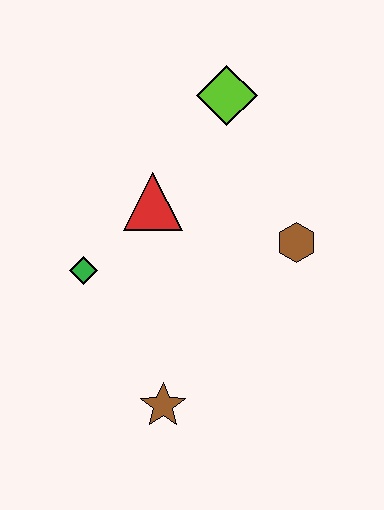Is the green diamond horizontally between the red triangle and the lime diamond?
No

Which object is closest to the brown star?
The green diamond is closest to the brown star.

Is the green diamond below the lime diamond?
Yes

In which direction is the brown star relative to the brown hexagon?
The brown star is below the brown hexagon.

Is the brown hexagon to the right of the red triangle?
Yes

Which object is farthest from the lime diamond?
The brown star is farthest from the lime diamond.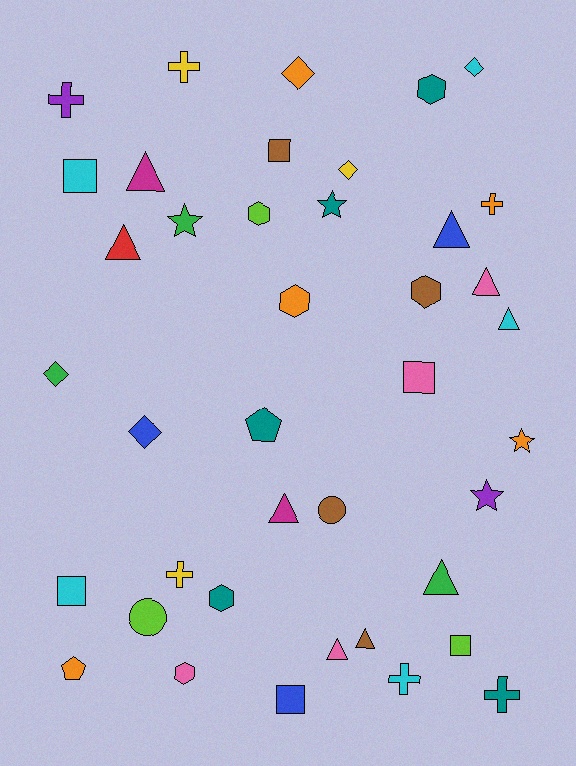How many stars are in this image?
There are 4 stars.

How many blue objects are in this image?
There are 3 blue objects.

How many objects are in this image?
There are 40 objects.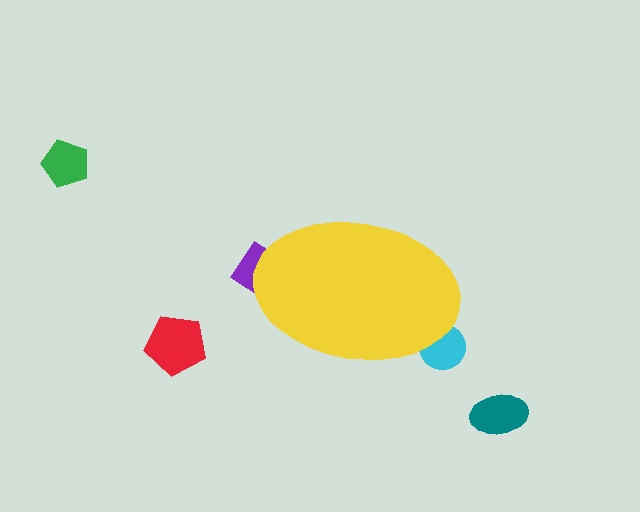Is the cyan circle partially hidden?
Yes, the cyan circle is partially hidden behind the yellow ellipse.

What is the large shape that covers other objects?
A yellow ellipse.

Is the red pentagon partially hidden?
No, the red pentagon is fully visible.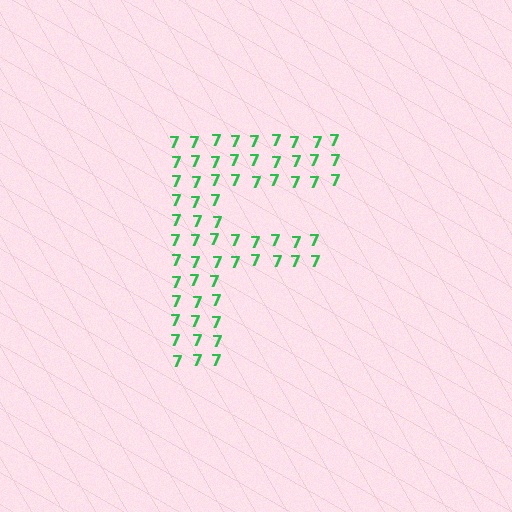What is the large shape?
The large shape is the letter F.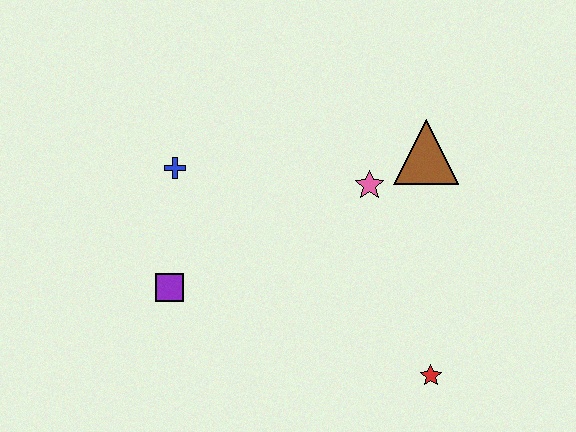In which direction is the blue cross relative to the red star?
The blue cross is to the left of the red star.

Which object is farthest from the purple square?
The brown triangle is farthest from the purple square.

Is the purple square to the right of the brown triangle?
No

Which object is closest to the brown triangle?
The pink star is closest to the brown triangle.